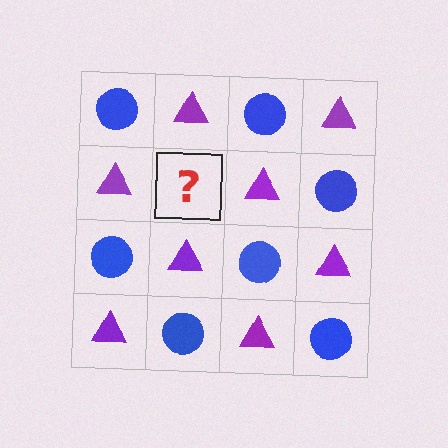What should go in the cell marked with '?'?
The missing cell should contain a blue circle.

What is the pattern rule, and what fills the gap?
The rule is that it alternates blue circle and purple triangle in a checkerboard pattern. The gap should be filled with a blue circle.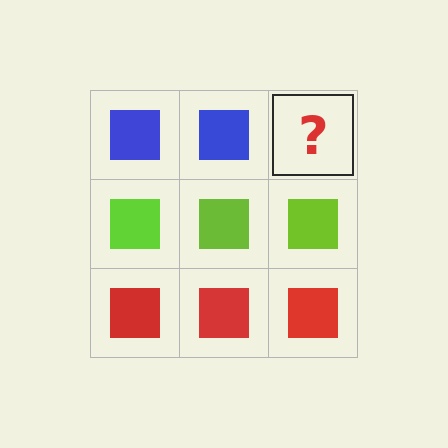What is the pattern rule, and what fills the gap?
The rule is that each row has a consistent color. The gap should be filled with a blue square.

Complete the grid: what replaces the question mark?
The question mark should be replaced with a blue square.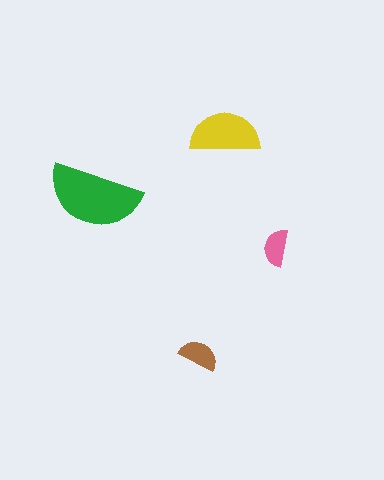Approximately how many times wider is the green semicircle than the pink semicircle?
About 2.5 times wider.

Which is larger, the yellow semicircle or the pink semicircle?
The yellow one.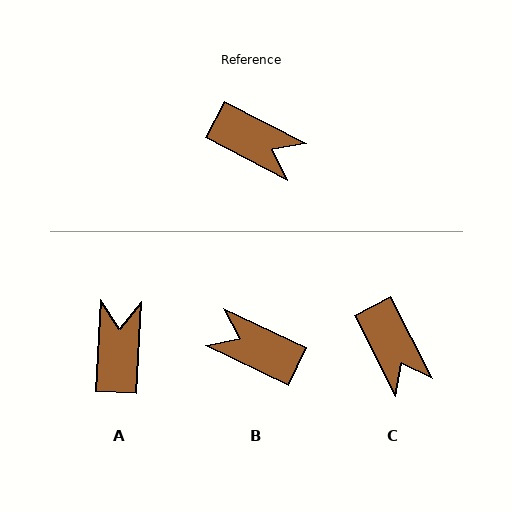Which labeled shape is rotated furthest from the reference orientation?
B, about 178 degrees away.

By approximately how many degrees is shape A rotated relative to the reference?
Approximately 114 degrees counter-clockwise.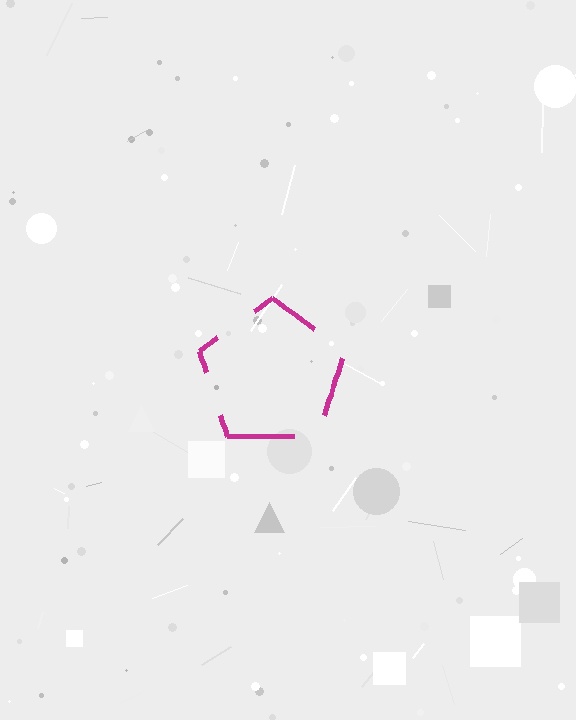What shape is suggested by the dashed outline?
The dashed outline suggests a pentagon.